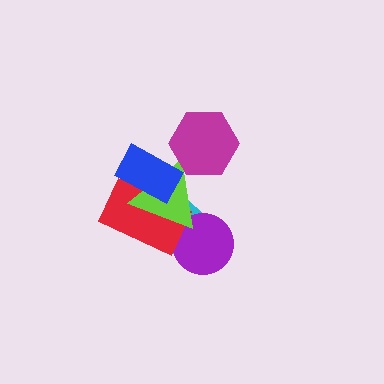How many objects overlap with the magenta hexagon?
1 object overlaps with the magenta hexagon.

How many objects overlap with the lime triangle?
5 objects overlap with the lime triangle.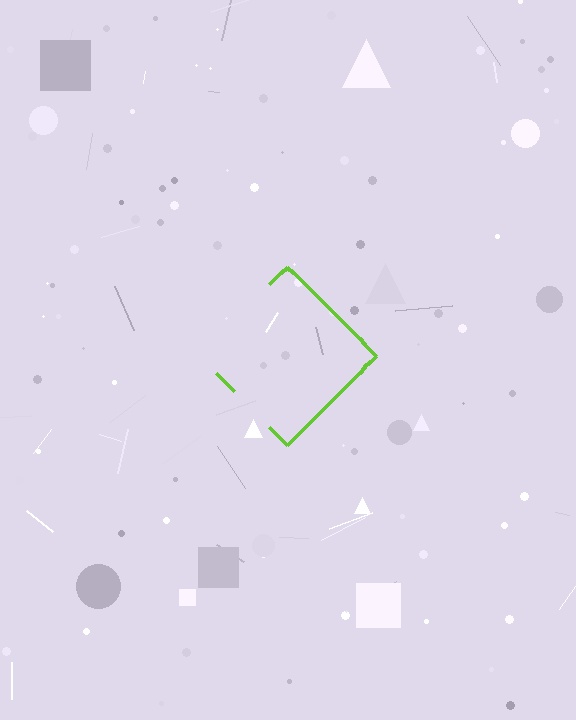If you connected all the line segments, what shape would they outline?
They would outline a diamond.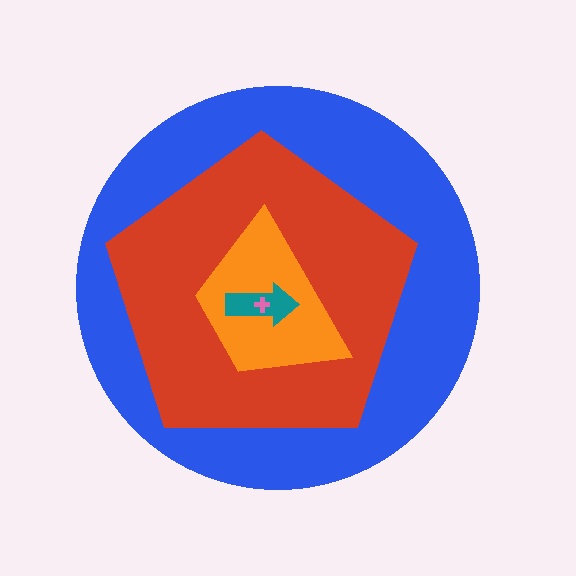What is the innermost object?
The pink cross.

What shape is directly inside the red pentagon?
The orange trapezoid.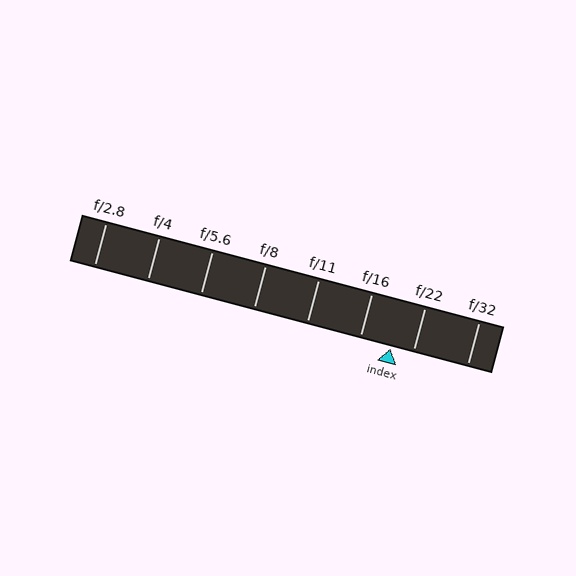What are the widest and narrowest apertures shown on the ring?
The widest aperture shown is f/2.8 and the narrowest is f/32.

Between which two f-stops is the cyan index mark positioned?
The index mark is between f/16 and f/22.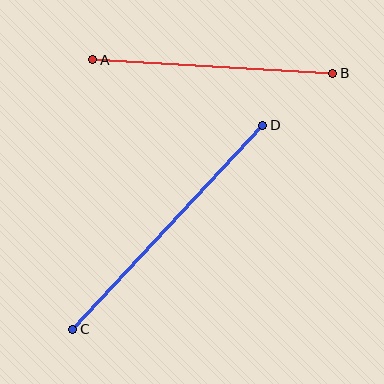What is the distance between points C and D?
The distance is approximately 279 pixels.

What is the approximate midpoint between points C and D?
The midpoint is at approximately (168, 227) pixels.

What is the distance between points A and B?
The distance is approximately 241 pixels.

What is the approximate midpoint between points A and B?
The midpoint is at approximately (213, 66) pixels.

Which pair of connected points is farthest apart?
Points C and D are farthest apart.